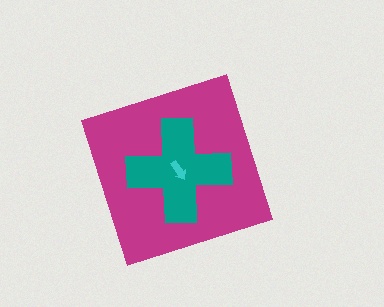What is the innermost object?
The cyan arrow.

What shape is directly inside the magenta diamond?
The teal cross.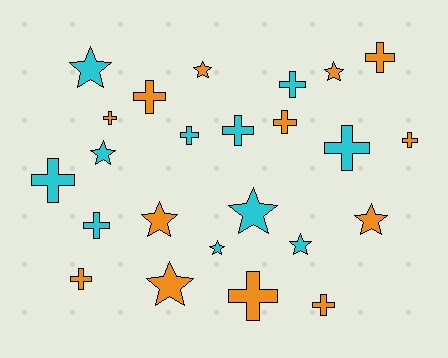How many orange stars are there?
There are 5 orange stars.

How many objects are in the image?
There are 24 objects.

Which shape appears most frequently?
Cross, with 14 objects.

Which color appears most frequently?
Orange, with 13 objects.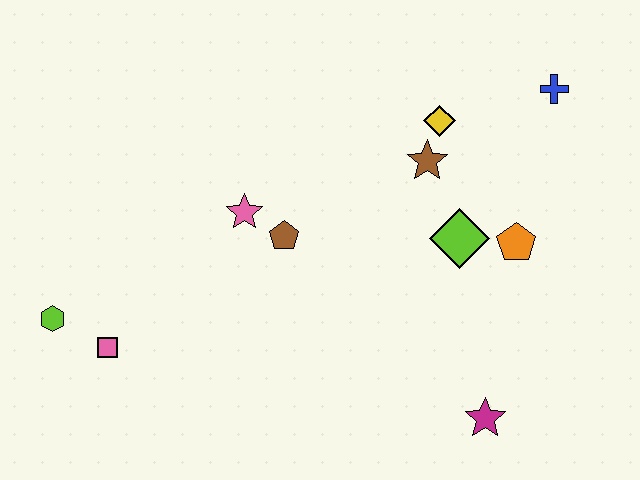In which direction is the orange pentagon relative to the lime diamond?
The orange pentagon is to the right of the lime diamond.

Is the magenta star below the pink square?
Yes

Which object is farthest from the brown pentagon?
The blue cross is farthest from the brown pentagon.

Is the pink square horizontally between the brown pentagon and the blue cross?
No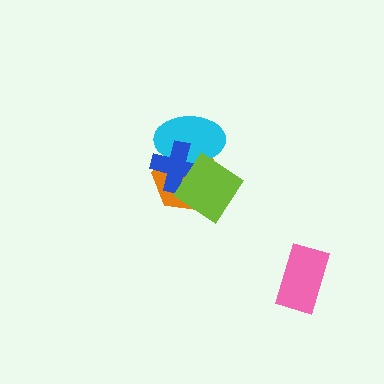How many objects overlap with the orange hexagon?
3 objects overlap with the orange hexagon.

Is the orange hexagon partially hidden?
Yes, it is partially covered by another shape.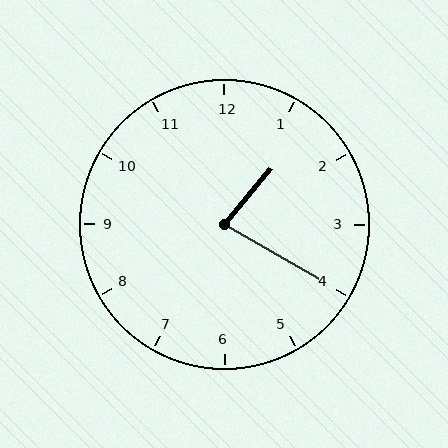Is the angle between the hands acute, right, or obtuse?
It is acute.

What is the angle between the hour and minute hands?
Approximately 80 degrees.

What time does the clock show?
1:20.